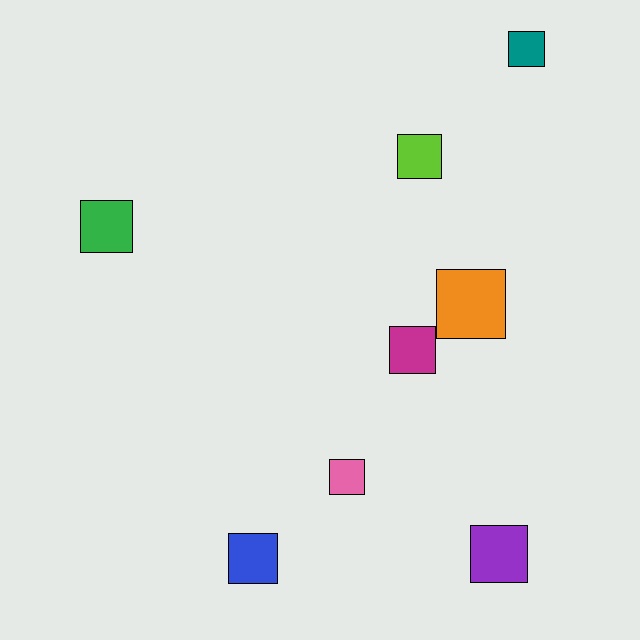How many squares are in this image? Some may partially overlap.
There are 8 squares.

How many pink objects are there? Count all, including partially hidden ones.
There is 1 pink object.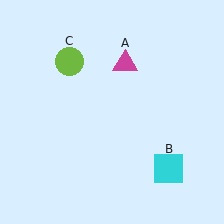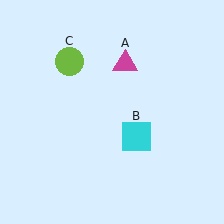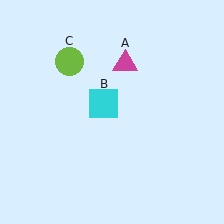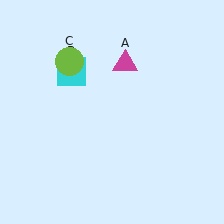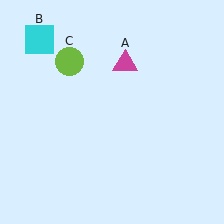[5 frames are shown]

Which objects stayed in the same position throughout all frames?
Magenta triangle (object A) and lime circle (object C) remained stationary.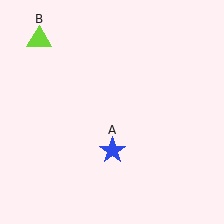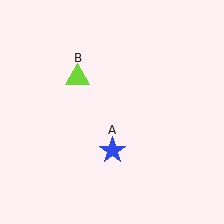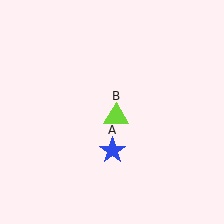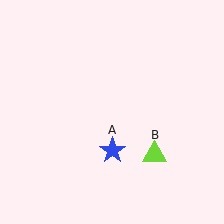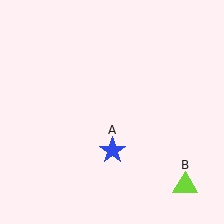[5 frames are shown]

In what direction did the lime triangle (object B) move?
The lime triangle (object B) moved down and to the right.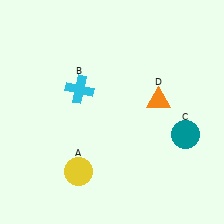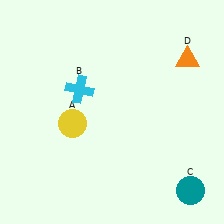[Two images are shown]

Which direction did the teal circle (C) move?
The teal circle (C) moved down.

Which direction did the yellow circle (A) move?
The yellow circle (A) moved up.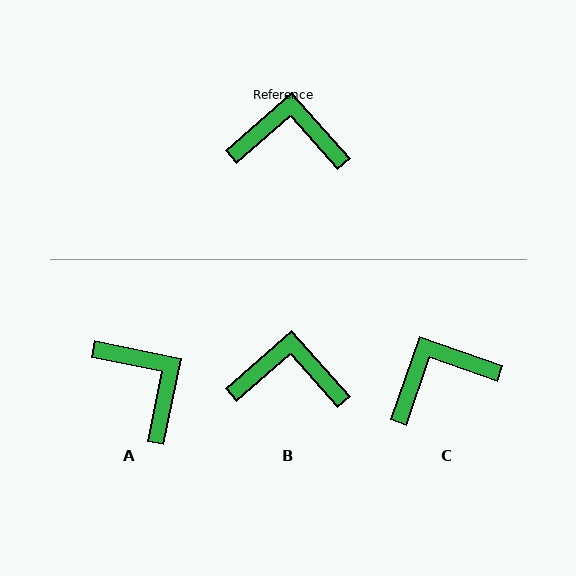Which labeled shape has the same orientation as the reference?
B.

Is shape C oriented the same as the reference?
No, it is off by about 29 degrees.